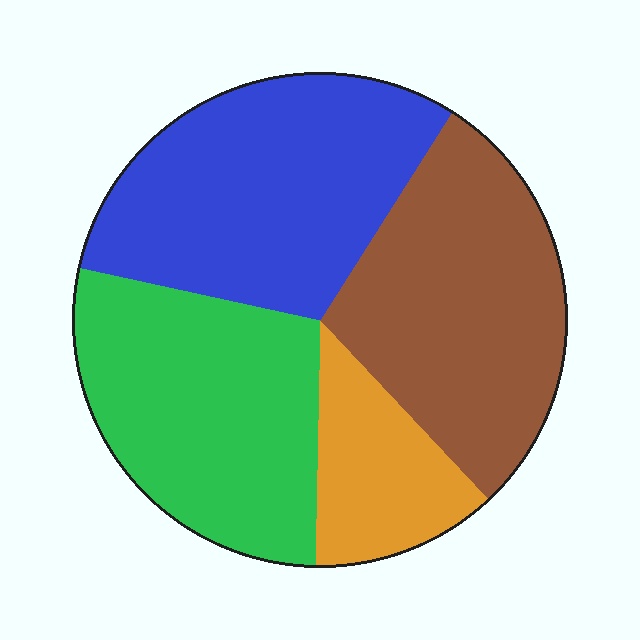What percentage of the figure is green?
Green covers 28% of the figure.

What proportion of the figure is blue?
Blue covers 31% of the figure.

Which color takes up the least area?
Orange, at roughly 10%.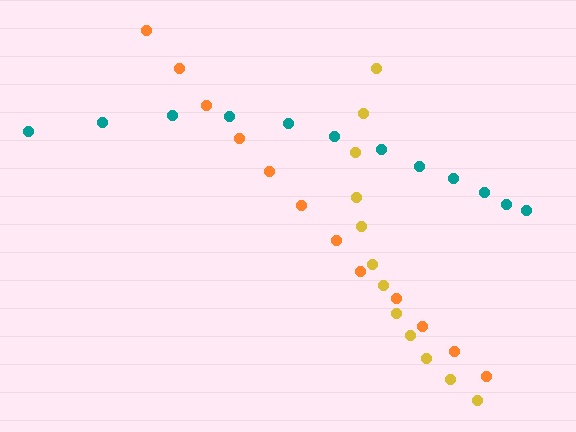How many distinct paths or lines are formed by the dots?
There are 3 distinct paths.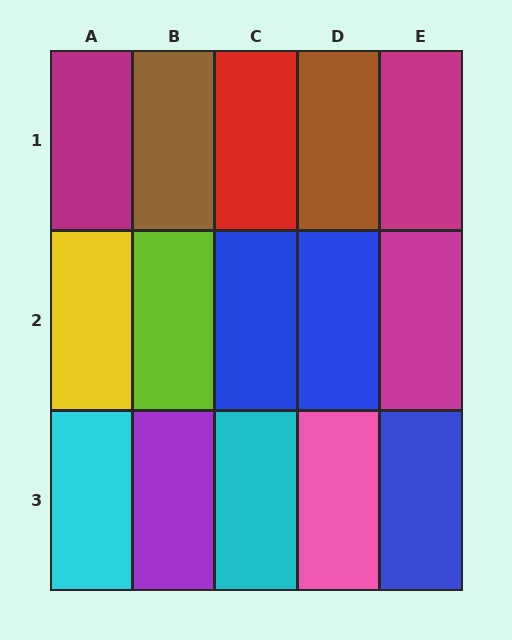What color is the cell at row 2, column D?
Blue.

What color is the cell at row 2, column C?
Blue.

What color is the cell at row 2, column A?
Yellow.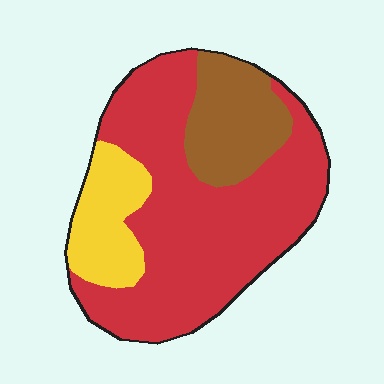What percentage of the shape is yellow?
Yellow covers around 15% of the shape.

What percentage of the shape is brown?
Brown takes up about one fifth (1/5) of the shape.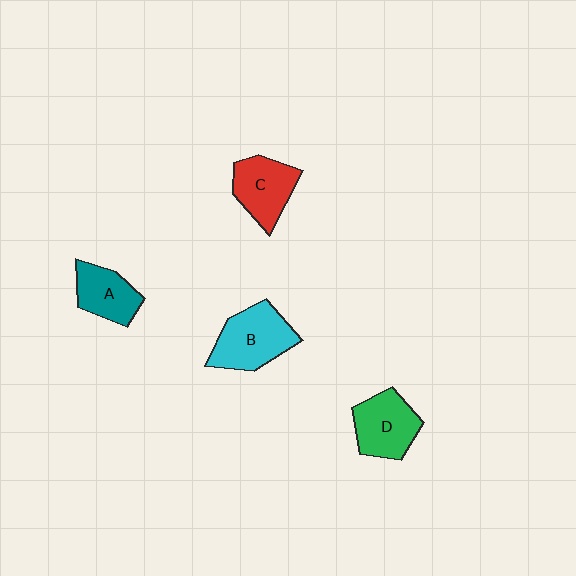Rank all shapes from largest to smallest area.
From largest to smallest: B (cyan), D (green), C (red), A (teal).